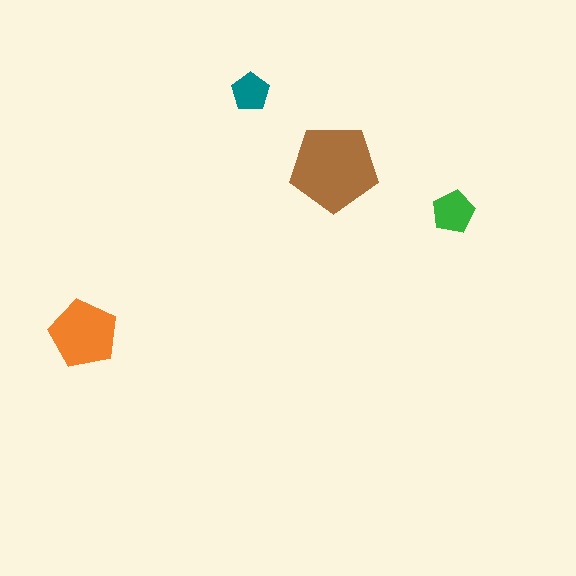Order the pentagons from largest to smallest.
the brown one, the orange one, the green one, the teal one.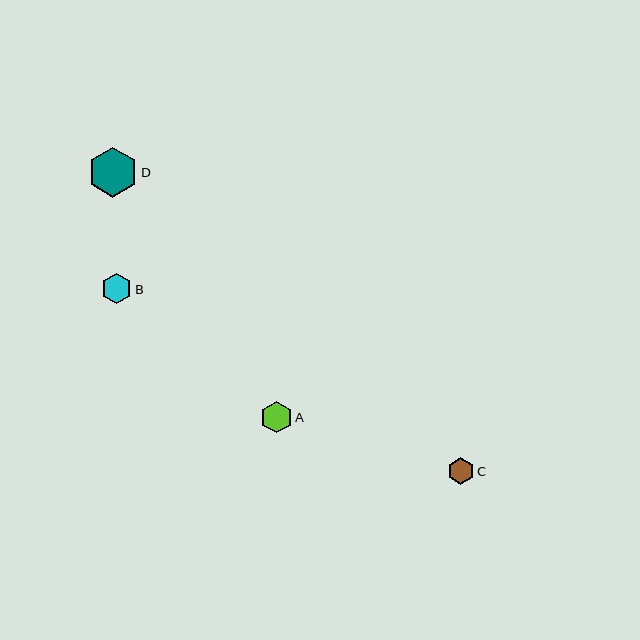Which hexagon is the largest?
Hexagon D is the largest with a size of approximately 50 pixels.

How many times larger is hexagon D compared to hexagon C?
Hexagon D is approximately 1.9 times the size of hexagon C.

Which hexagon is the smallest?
Hexagon C is the smallest with a size of approximately 27 pixels.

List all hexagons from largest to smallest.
From largest to smallest: D, A, B, C.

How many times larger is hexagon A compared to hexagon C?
Hexagon A is approximately 1.2 times the size of hexagon C.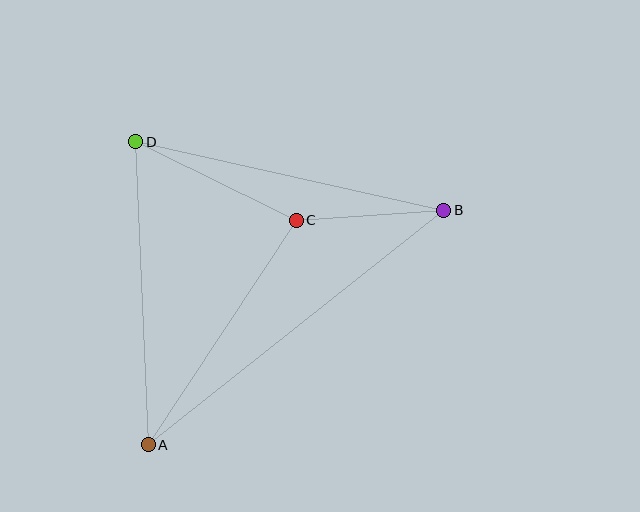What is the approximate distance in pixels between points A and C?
The distance between A and C is approximately 269 pixels.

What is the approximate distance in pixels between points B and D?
The distance between B and D is approximately 316 pixels.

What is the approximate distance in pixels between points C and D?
The distance between C and D is approximately 179 pixels.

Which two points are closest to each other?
Points B and C are closest to each other.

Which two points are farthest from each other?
Points A and B are farthest from each other.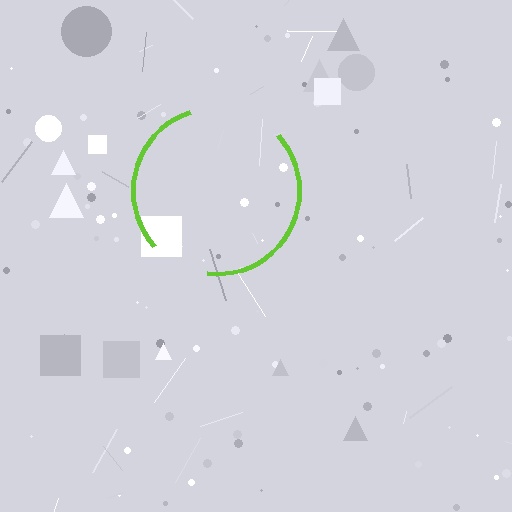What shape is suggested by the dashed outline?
The dashed outline suggests a circle.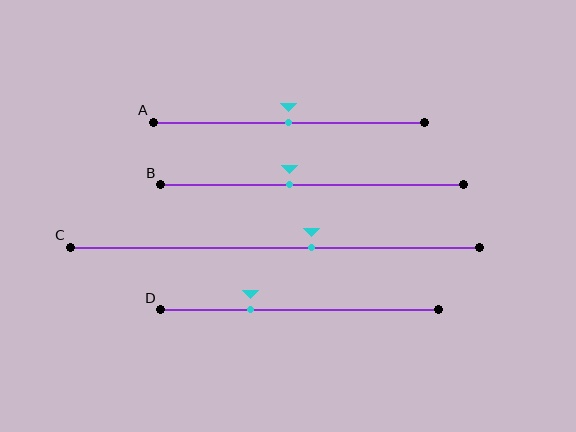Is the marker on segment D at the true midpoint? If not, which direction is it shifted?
No, the marker on segment D is shifted to the left by about 17% of the segment length.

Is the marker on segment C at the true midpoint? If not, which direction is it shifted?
No, the marker on segment C is shifted to the right by about 9% of the segment length.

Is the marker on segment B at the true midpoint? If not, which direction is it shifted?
No, the marker on segment B is shifted to the left by about 8% of the segment length.